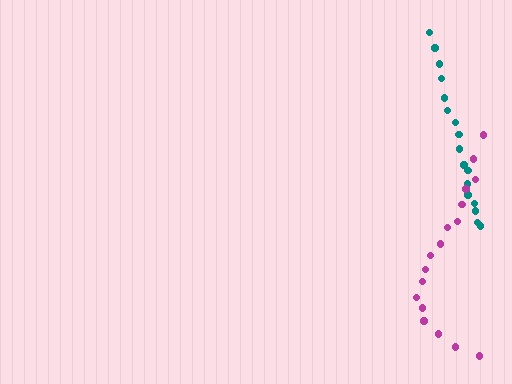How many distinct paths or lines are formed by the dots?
There are 2 distinct paths.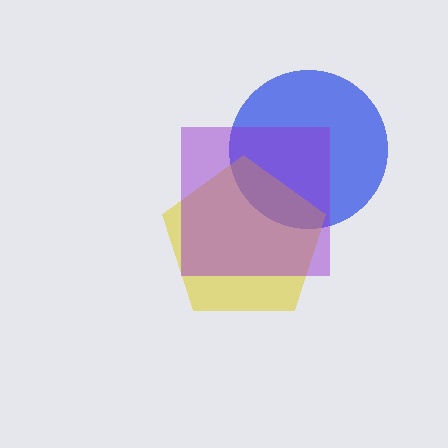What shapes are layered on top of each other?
The layered shapes are: a blue circle, a yellow pentagon, a purple square.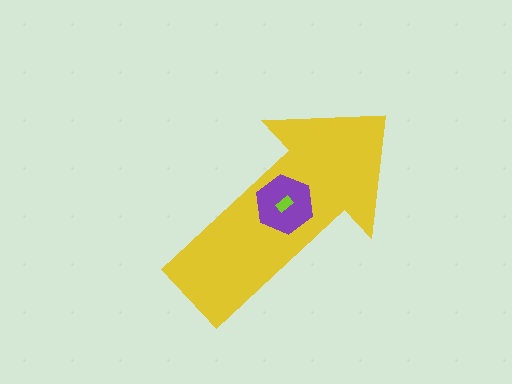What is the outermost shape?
The yellow arrow.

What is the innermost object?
The lime rectangle.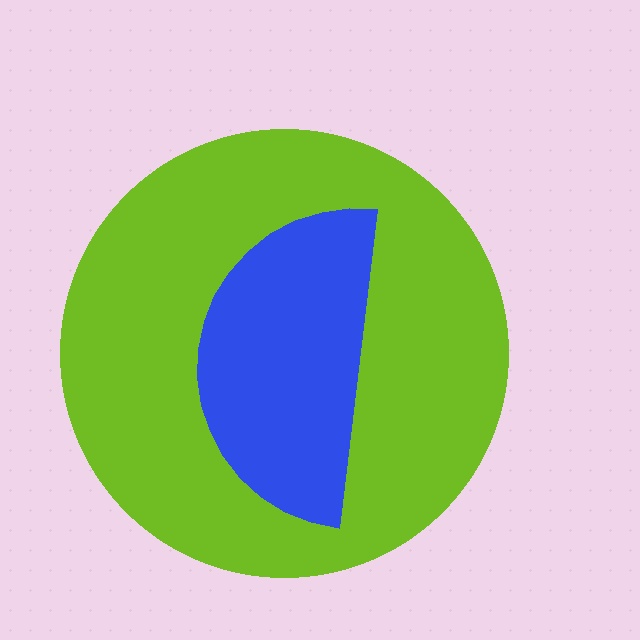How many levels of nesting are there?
2.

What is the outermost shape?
The lime circle.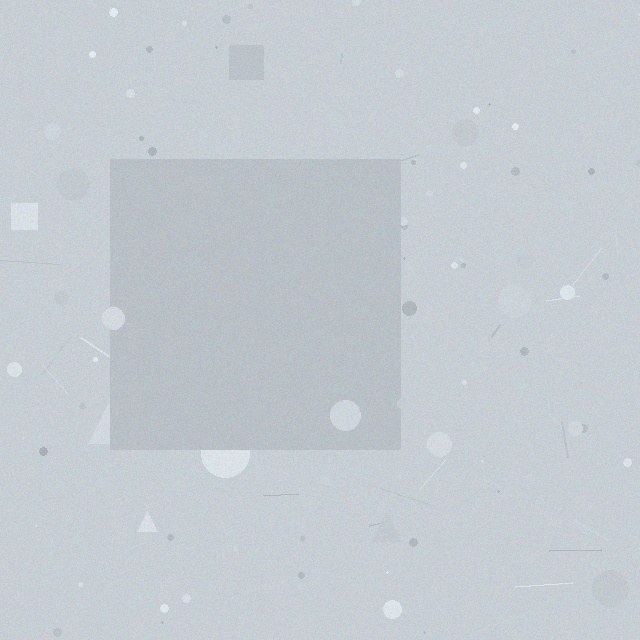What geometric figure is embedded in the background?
A square is embedded in the background.